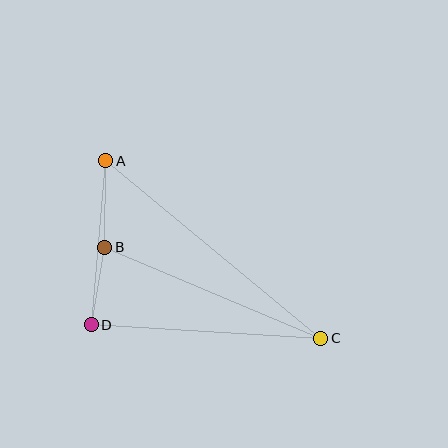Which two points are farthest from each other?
Points A and C are farthest from each other.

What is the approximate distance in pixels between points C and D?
The distance between C and D is approximately 230 pixels.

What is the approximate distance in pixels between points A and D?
The distance between A and D is approximately 165 pixels.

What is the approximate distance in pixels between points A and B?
The distance between A and B is approximately 86 pixels.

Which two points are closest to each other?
Points B and D are closest to each other.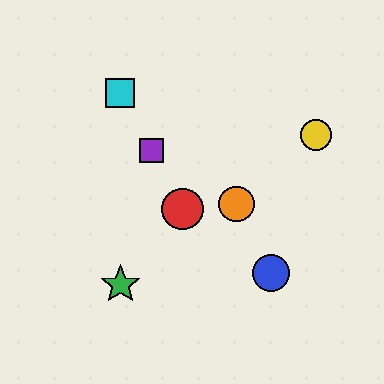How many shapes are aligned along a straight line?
3 shapes (the red circle, the purple square, the cyan square) are aligned along a straight line.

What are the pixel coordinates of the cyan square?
The cyan square is at (120, 93).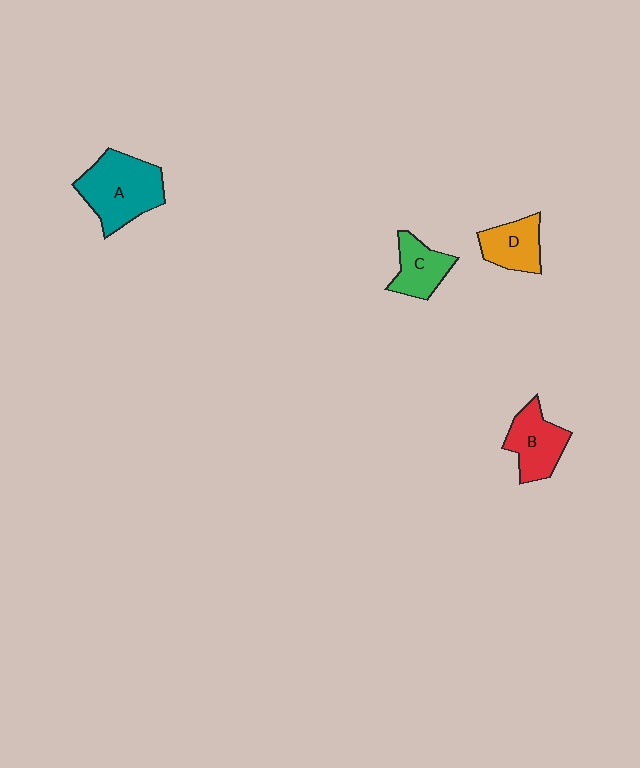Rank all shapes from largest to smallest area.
From largest to smallest: A (teal), B (red), D (orange), C (green).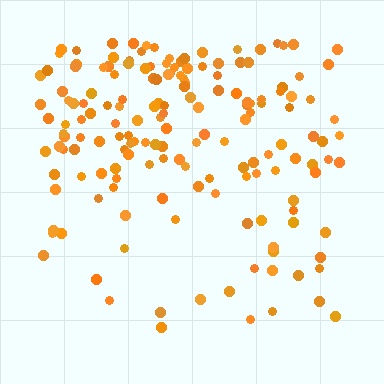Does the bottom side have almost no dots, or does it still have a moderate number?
Still a moderate number, just noticeably fewer than the top.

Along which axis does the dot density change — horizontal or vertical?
Vertical.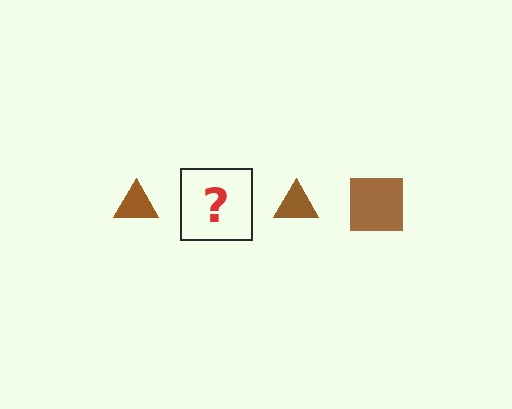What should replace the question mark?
The question mark should be replaced with a brown square.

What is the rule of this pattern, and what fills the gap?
The rule is that the pattern cycles through triangle, square shapes in brown. The gap should be filled with a brown square.